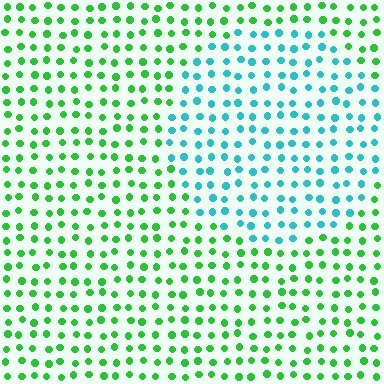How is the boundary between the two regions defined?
The boundary is defined purely by a slight shift in hue (about 56 degrees). Spacing, size, and orientation are identical on both sides.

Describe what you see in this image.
The image is filled with small green elements in a uniform arrangement. A circle-shaped region is visible where the elements are tinted to a slightly different hue, forming a subtle color boundary.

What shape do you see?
I see a circle.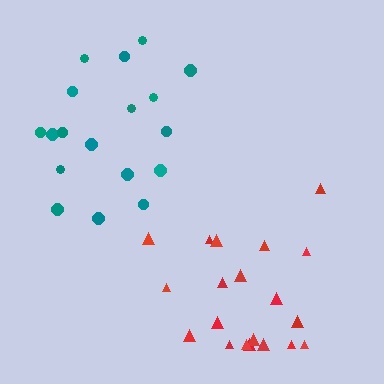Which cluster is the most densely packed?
Teal.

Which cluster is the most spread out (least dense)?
Red.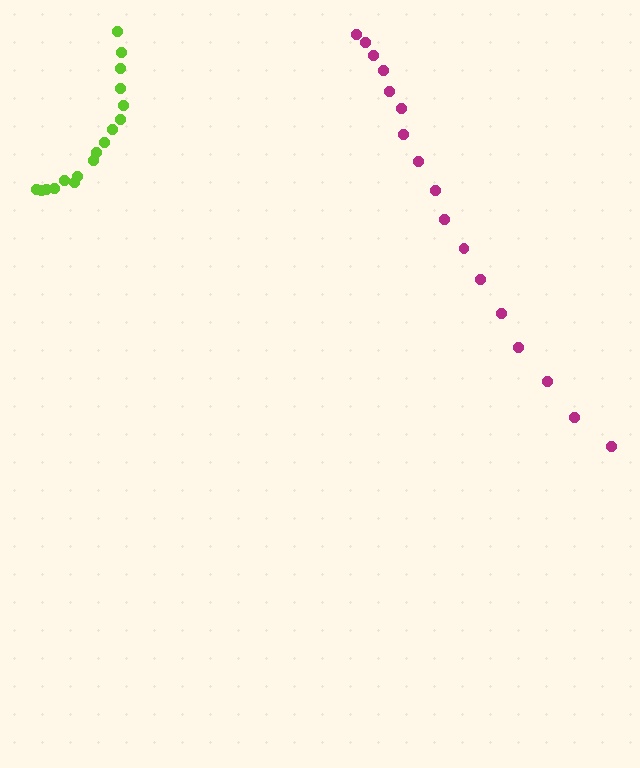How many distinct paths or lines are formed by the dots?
There are 2 distinct paths.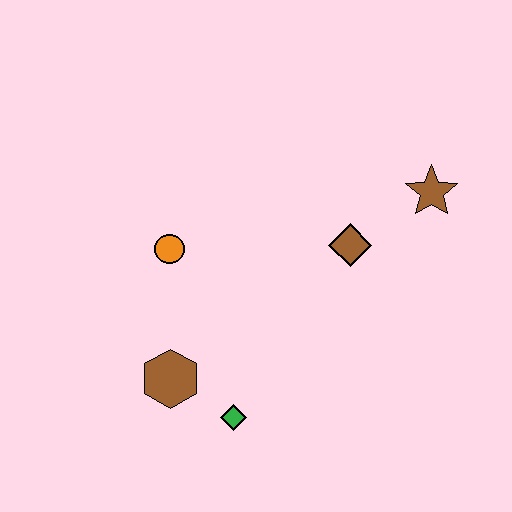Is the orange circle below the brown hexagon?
No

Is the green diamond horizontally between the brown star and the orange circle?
Yes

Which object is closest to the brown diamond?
The brown star is closest to the brown diamond.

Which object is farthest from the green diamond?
The brown star is farthest from the green diamond.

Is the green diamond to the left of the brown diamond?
Yes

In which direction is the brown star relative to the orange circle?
The brown star is to the right of the orange circle.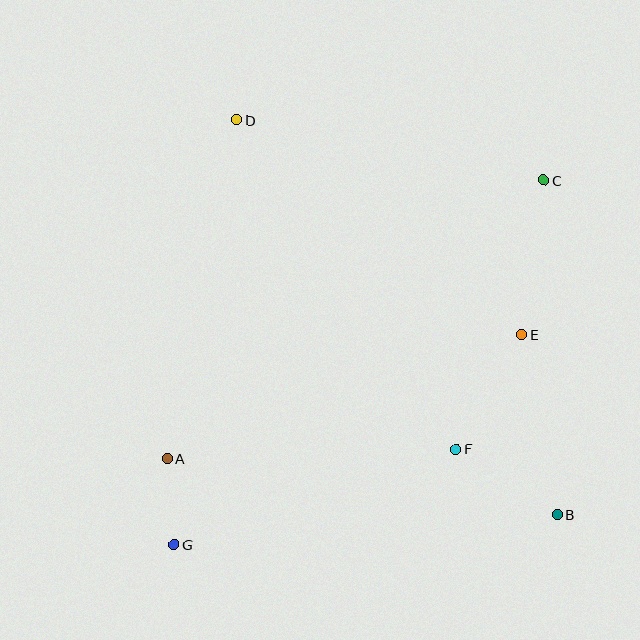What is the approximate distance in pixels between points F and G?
The distance between F and G is approximately 298 pixels.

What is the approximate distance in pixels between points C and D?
The distance between C and D is approximately 313 pixels.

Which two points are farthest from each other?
Points C and G are farthest from each other.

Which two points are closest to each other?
Points A and G are closest to each other.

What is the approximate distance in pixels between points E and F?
The distance between E and F is approximately 132 pixels.